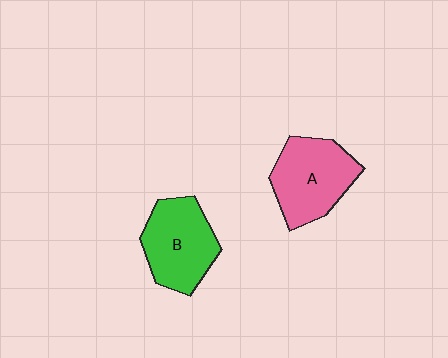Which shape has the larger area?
Shape A (pink).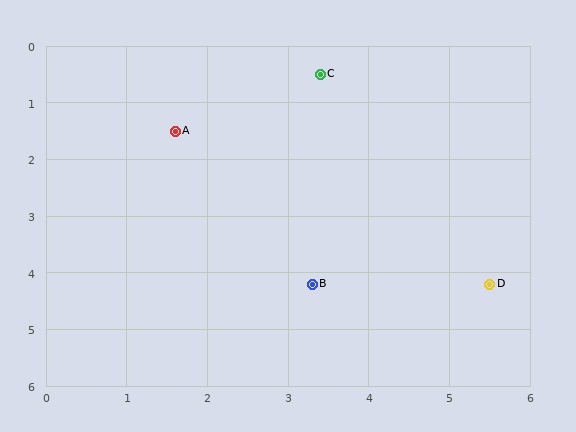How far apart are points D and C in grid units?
Points D and C are about 4.3 grid units apart.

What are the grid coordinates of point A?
Point A is at approximately (1.6, 1.5).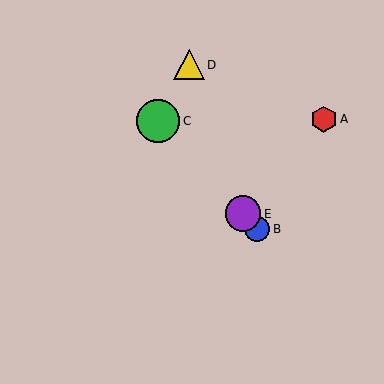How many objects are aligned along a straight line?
3 objects (B, C, E) are aligned along a straight line.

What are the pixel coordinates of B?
Object B is at (257, 229).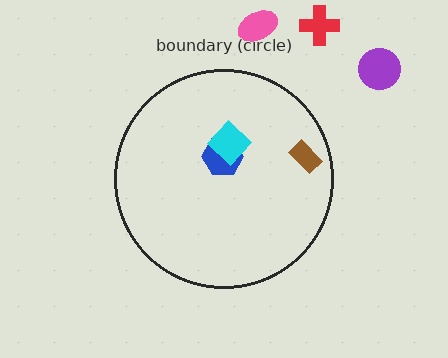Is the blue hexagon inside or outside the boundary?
Inside.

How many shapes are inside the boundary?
3 inside, 3 outside.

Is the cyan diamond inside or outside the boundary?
Inside.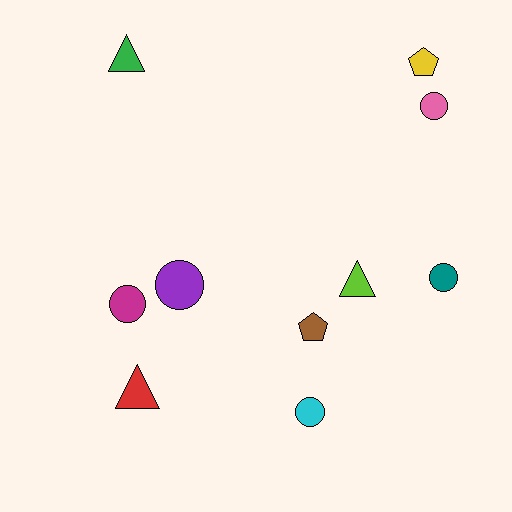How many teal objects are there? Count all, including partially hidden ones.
There is 1 teal object.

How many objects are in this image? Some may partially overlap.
There are 10 objects.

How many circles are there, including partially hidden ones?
There are 5 circles.